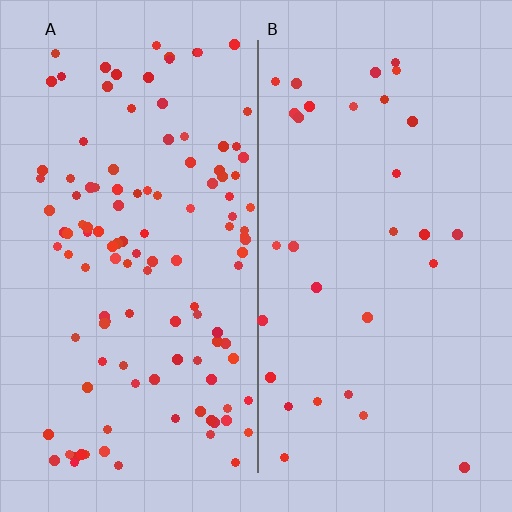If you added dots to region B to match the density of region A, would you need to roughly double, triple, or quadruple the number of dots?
Approximately quadruple.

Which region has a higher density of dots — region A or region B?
A (the left).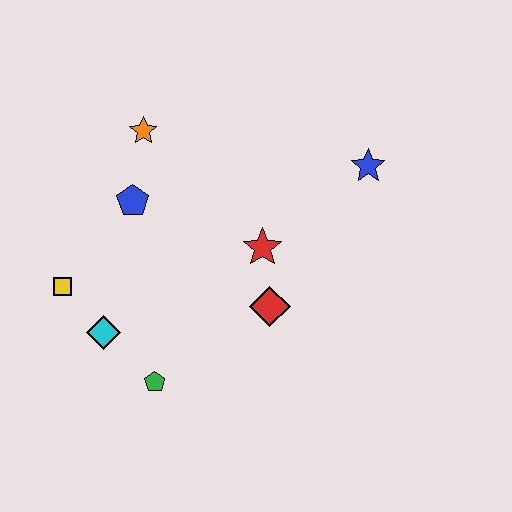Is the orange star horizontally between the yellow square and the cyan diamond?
No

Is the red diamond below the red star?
Yes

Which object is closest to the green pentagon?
The cyan diamond is closest to the green pentagon.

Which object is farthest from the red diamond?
The orange star is farthest from the red diamond.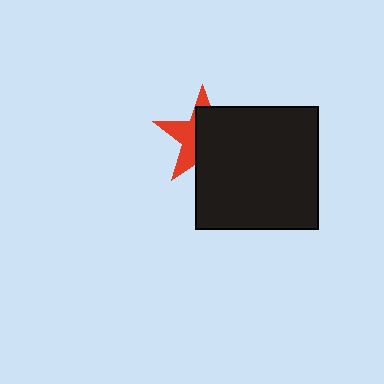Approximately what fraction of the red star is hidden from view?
Roughly 60% of the red star is hidden behind the black square.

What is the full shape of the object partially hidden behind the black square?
The partially hidden object is a red star.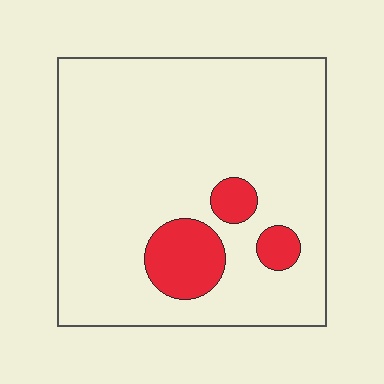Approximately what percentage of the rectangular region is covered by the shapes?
Approximately 10%.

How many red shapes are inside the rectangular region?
3.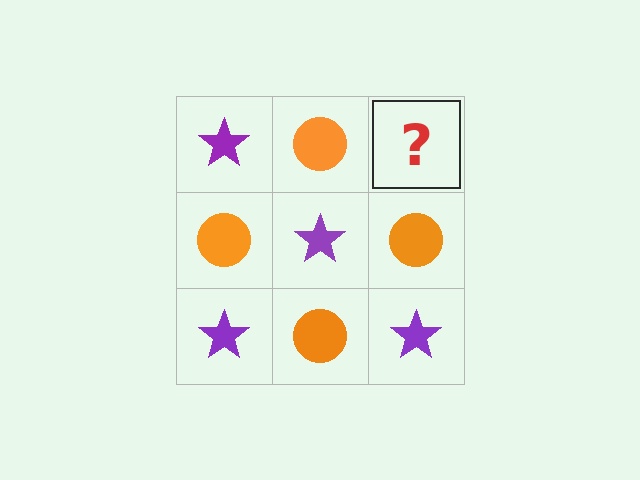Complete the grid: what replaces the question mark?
The question mark should be replaced with a purple star.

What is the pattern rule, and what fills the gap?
The rule is that it alternates purple star and orange circle in a checkerboard pattern. The gap should be filled with a purple star.